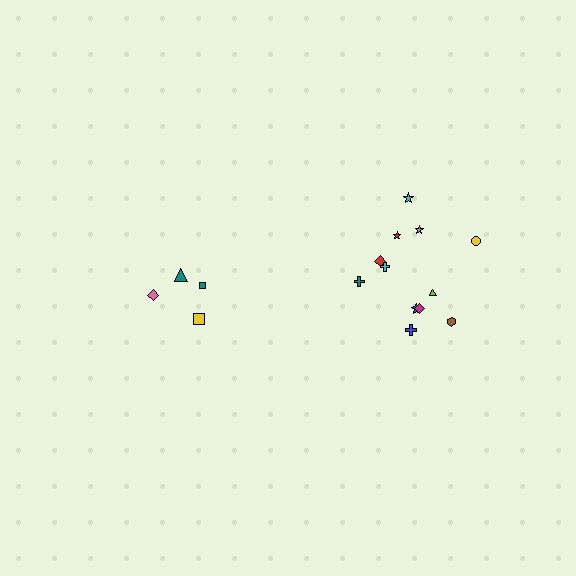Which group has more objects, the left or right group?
The right group.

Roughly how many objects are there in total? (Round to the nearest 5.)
Roughly 15 objects in total.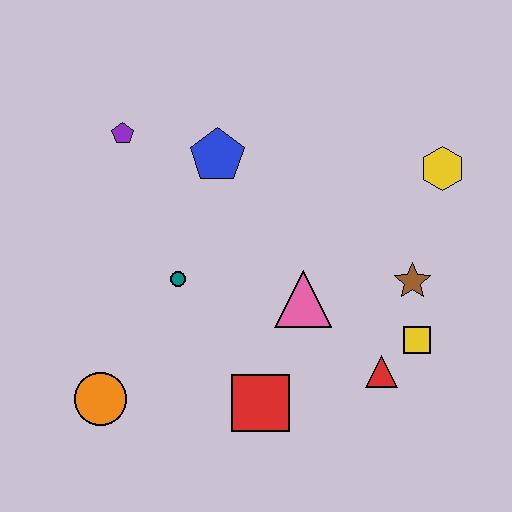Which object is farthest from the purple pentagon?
The yellow square is farthest from the purple pentagon.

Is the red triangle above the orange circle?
Yes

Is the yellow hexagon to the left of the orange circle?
No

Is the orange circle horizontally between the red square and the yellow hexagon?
No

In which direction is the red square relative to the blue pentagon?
The red square is below the blue pentagon.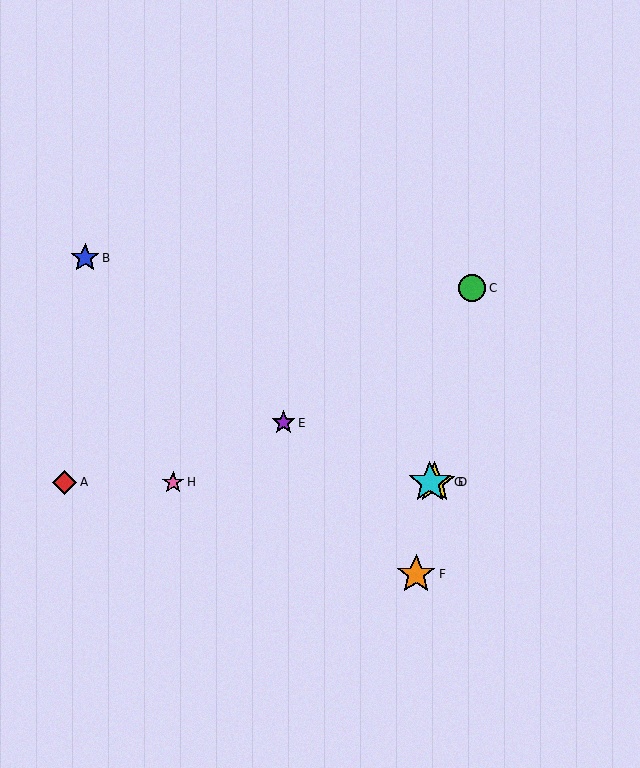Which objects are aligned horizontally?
Objects A, D, G, H are aligned horizontally.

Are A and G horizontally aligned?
Yes, both are at y≈482.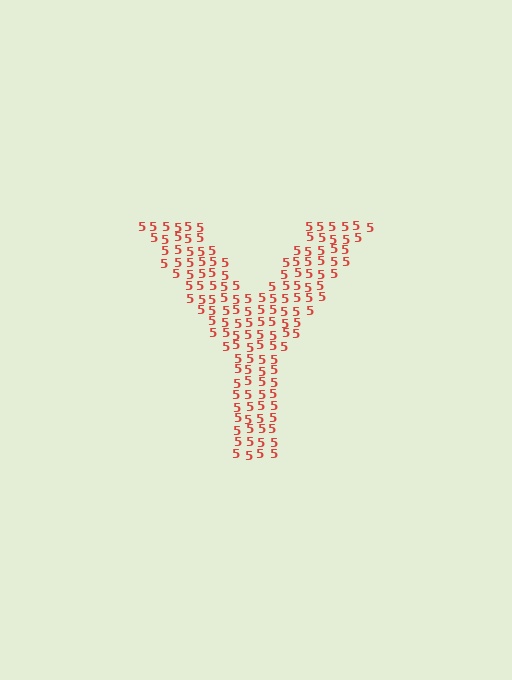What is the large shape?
The large shape is the letter Y.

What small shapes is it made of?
It is made of small digit 5's.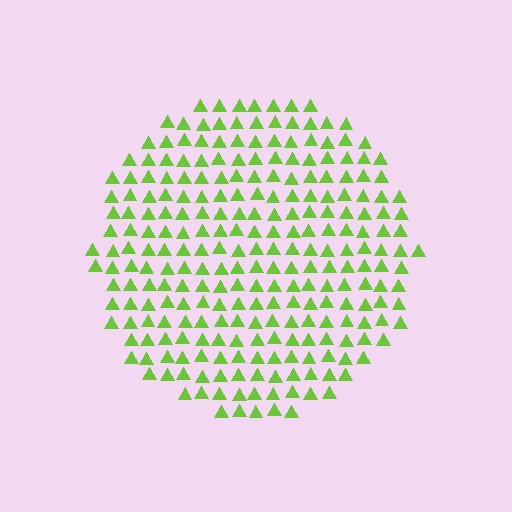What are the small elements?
The small elements are triangles.